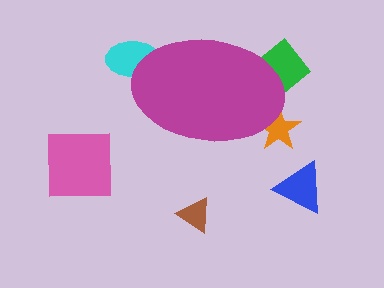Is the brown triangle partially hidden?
No, the brown triangle is fully visible.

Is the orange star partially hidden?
Yes, the orange star is partially hidden behind the magenta ellipse.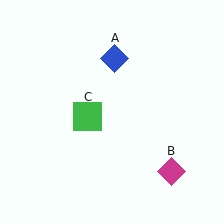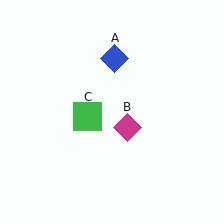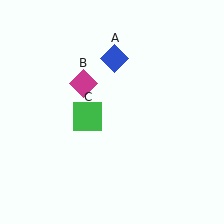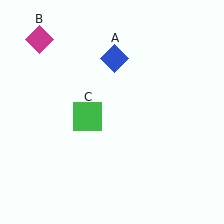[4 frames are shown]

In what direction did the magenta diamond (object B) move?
The magenta diamond (object B) moved up and to the left.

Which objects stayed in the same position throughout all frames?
Blue diamond (object A) and green square (object C) remained stationary.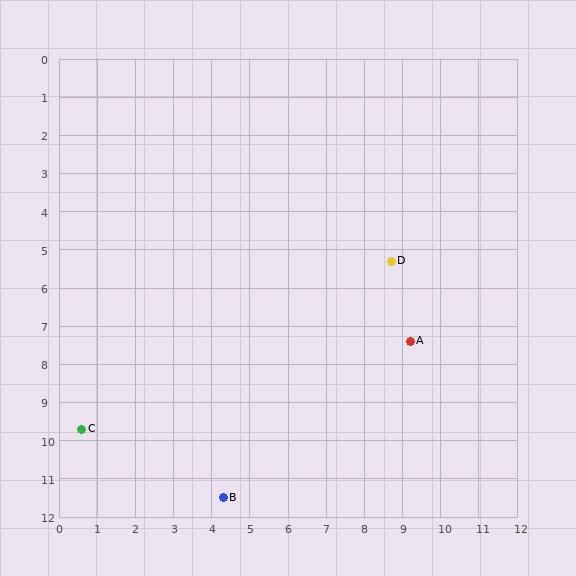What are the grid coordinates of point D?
Point D is at approximately (8.7, 5.3).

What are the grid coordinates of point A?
Point A is at approximately (9.2, 7.4).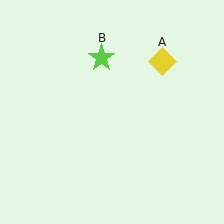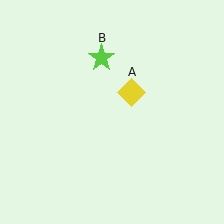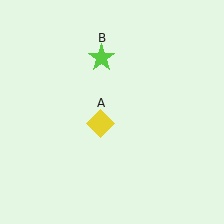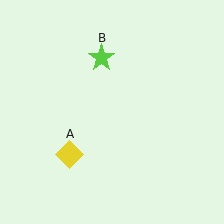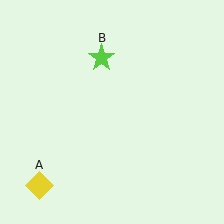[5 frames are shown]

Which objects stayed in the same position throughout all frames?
Lime star (object B) remained stationary.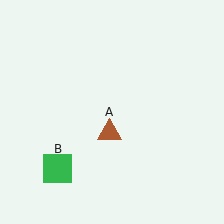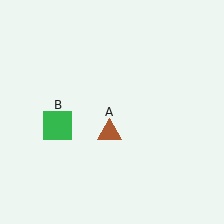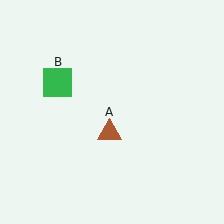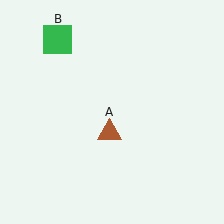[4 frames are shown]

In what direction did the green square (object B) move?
The green square (object B) moved up.